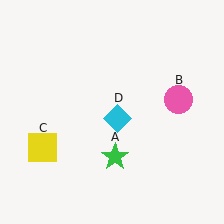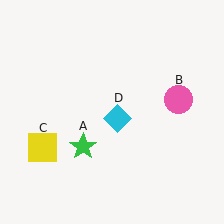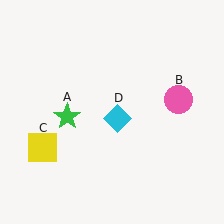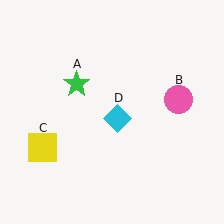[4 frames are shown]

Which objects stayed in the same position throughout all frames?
Pink circle (object B) and yellow square (object C) and cyan diamond (object D) remained stationary.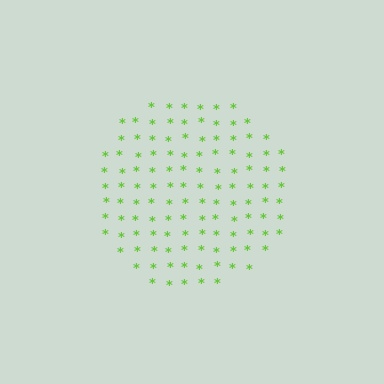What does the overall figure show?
The overall figure shows a circle.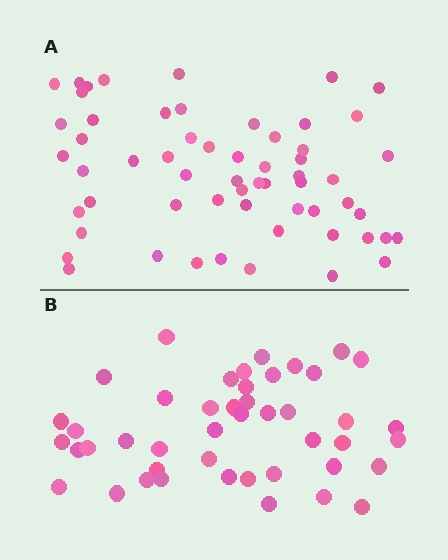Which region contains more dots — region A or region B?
Region A (the top region) has more dots.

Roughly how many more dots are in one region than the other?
Region A has approximately 15 more dots than region B.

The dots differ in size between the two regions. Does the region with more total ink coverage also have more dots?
No. Region B has more total ink coverage because its dots are larger, but region A actually contains more individual dots. Total area can be misleading — the number of items is what matters here.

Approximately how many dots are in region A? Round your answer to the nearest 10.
About 60 dots. (The exact count is 59, which rounds to 60.)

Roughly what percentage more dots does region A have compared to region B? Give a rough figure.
About 30% more.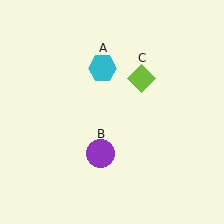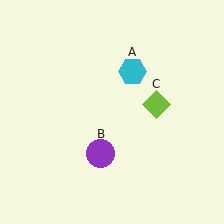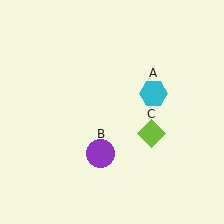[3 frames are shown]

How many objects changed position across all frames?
2 objects changed position: cyan hexagon (object A), lime diamond (object C).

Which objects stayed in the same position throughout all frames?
Purple circle (object B) remained stationary.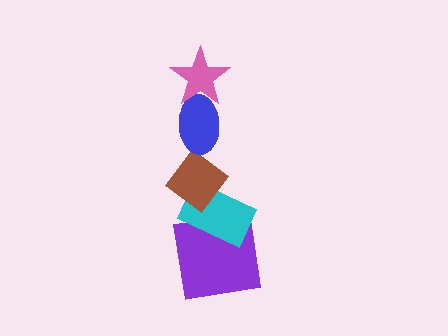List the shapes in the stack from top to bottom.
From top to bottom: the pink star, the blue ellipse, the brown diamond, the cyan rectangle, the purple square.